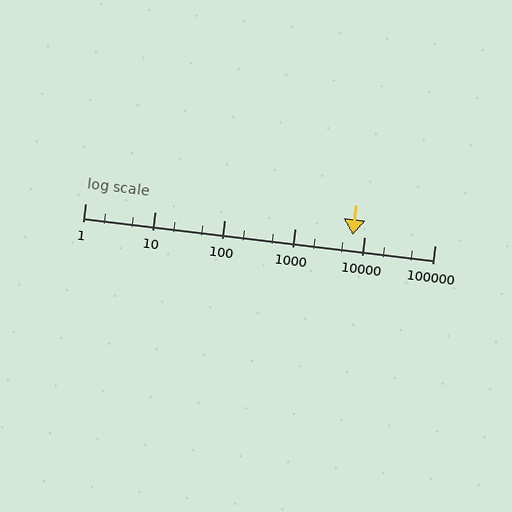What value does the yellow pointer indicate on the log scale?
The pointer indicates approximately 6800.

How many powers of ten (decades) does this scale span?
The scale spans 5 decades, from 1 to 100000.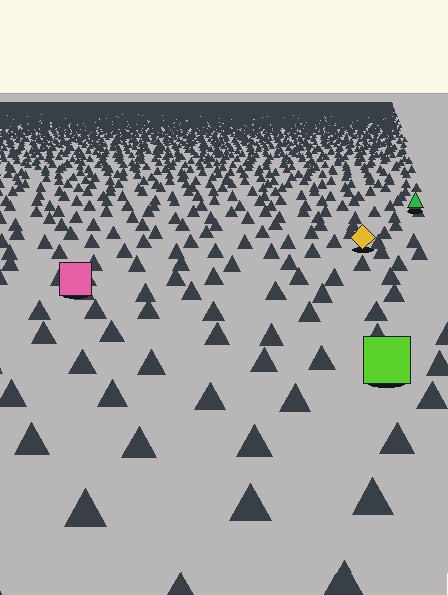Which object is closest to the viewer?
The lime square is closest. The texture marks near it are larger and more spread out.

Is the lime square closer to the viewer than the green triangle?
Yes. The lime square is closer — you can tell from the texture gradient: the ground texture is coarser near it.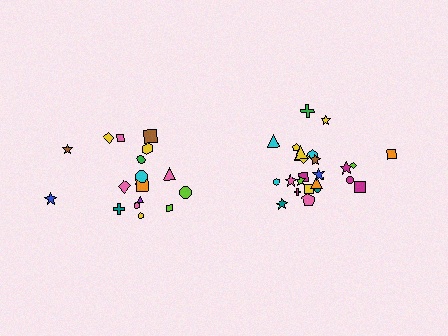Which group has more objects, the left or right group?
The right group.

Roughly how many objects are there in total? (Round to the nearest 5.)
Roughly 45 objects in total.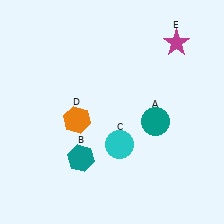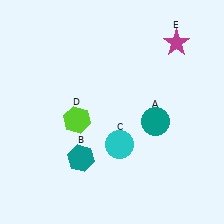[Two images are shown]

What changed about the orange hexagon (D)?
In Image 1, D is orange. In Image 2, it changed to lime.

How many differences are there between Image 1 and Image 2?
There is 1 difference between the two images.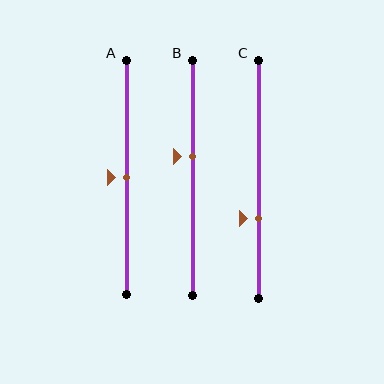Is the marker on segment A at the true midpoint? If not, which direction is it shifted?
Yes, the marker on segment A is at the true midpoint.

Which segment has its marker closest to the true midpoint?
Segment A has its marker closest to the true midpoint.